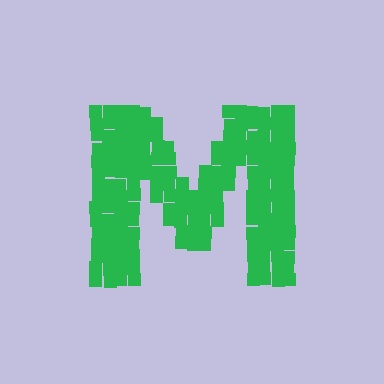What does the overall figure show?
The overall figure shows the letter M.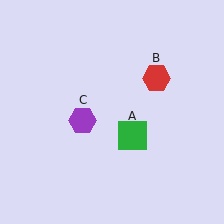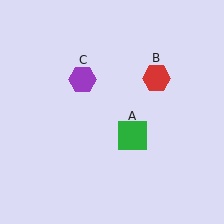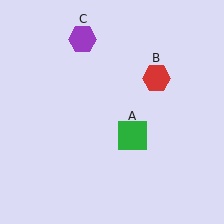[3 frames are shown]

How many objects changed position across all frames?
1 object changed position: purple hexagon (object C).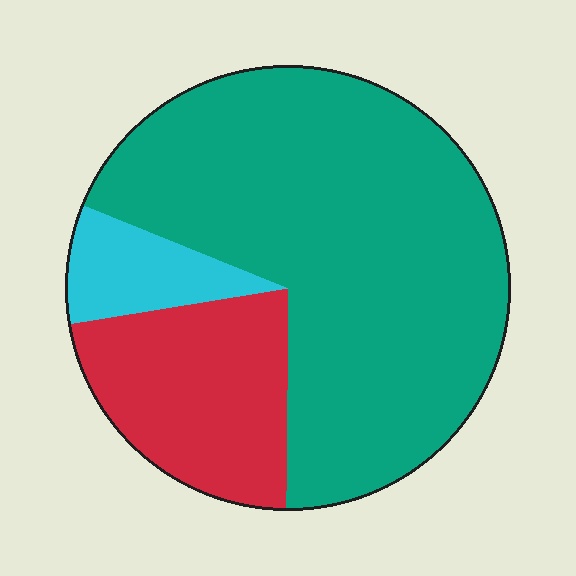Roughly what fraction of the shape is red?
Red covers 22% of the shape.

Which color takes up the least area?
Cyan, at roughly 10%.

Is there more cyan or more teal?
Teal.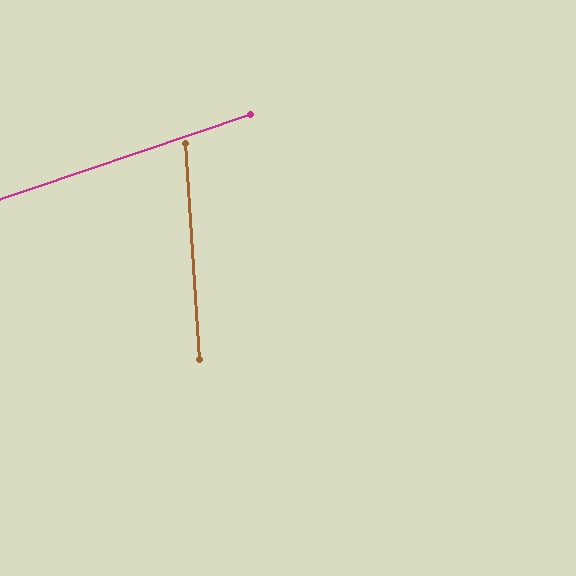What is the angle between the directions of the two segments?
Approximately 75 degrees.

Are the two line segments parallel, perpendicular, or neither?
Neither parallel nor perpendicular — they differ by about 75°.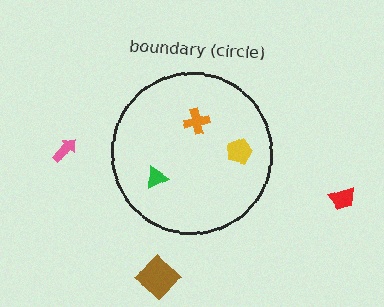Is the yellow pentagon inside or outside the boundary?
Inside.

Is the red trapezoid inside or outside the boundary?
Outside.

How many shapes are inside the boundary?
3 inside, 3 outside.